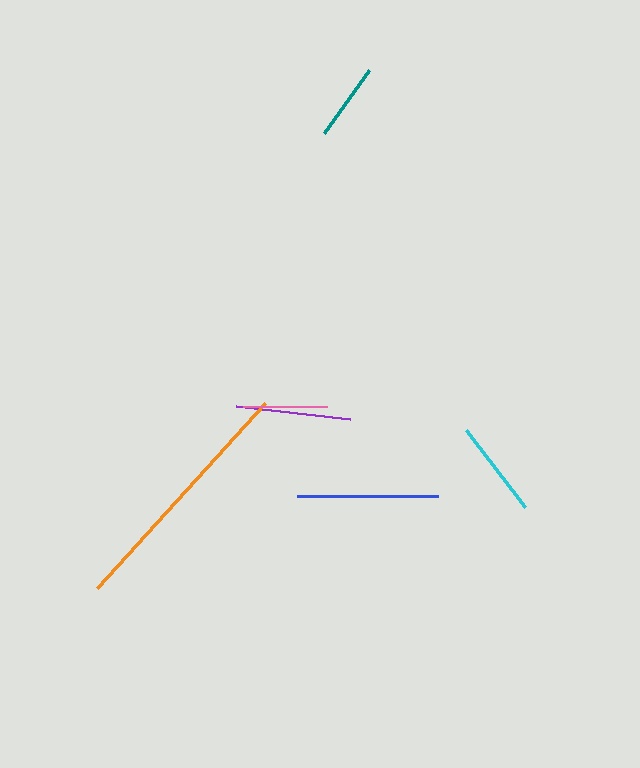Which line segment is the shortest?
The teal line is the shortest at approximately 77 pixels.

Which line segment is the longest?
The orange line is the longest at approximately 250 pixels.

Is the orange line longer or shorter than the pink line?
The orange line is longer than the pink line.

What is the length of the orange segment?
The orange segment is approximately 250 pixels long.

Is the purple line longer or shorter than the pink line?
The purple line is longer than the pink line.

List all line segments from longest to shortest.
From longest to shortest: orange, blue, purple, cyan, pink, teal.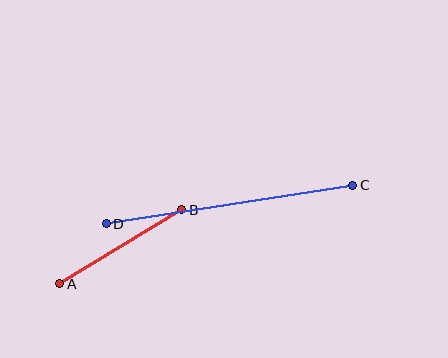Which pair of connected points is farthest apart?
Points C and D are farthest apart.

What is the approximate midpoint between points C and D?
The midpoint is at approximately (230, 205) pixels.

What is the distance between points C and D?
The distance is approximately 249 pixels.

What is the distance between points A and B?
The distance is approximately 143 pixels.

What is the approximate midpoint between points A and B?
The midpoint is at approximately (121, 247) pixels.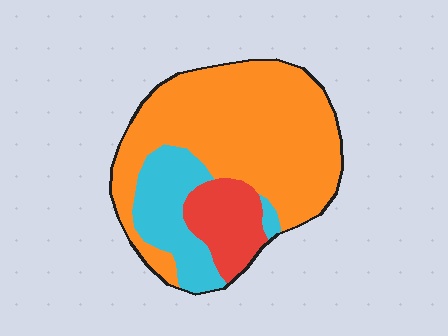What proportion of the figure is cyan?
Cyan takes up between a sixth and a third of the figure.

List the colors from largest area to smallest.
From largest to smallest: orange, cyan, red.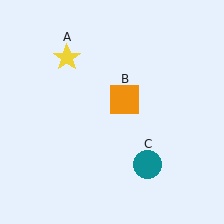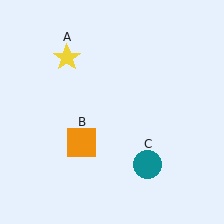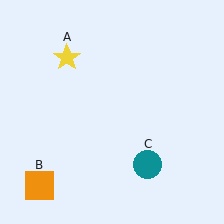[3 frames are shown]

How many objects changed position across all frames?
1 object changed position: orange square (object B).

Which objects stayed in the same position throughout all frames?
Yellow star (object A) and teal circle (object C) remained stationary.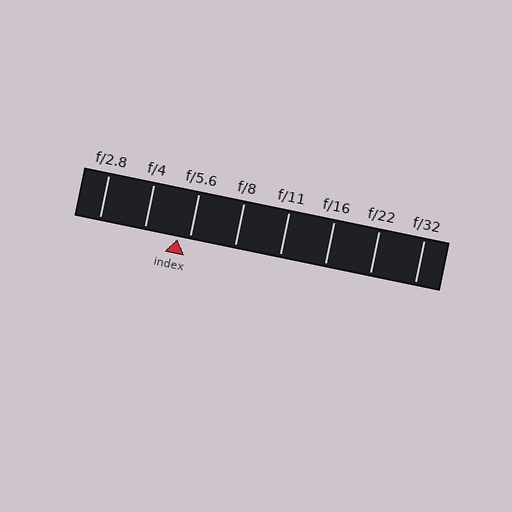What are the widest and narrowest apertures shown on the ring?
The widest aperture shown is f/2.8 and the narrowest is f/32.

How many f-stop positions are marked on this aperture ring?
There are 8 f-stop positions marked.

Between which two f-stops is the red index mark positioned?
The index mark is between f/4 and f/5.6.